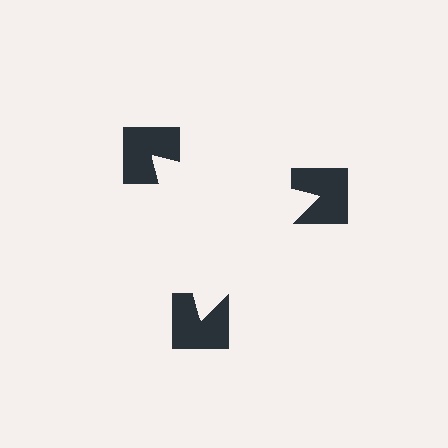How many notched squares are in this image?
There are 3 — one at each vertex of the illusory triangle.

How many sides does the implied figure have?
3 sides.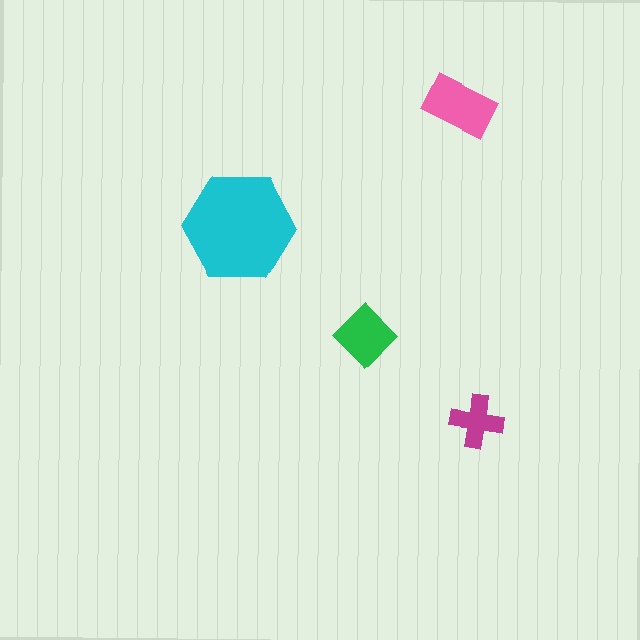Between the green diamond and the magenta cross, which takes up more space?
The green diamond.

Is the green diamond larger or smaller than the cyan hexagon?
Smaller.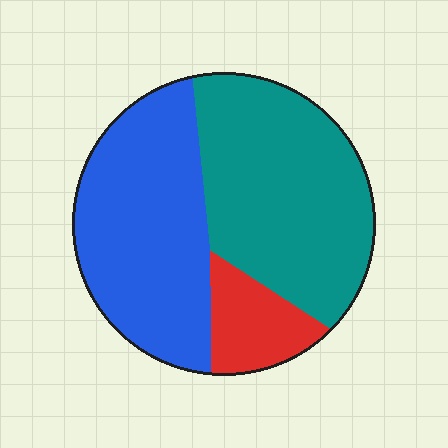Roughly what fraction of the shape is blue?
Blue takes up between a third and a half of the shape.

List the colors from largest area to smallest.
From largest to smallest: teal, blue, red.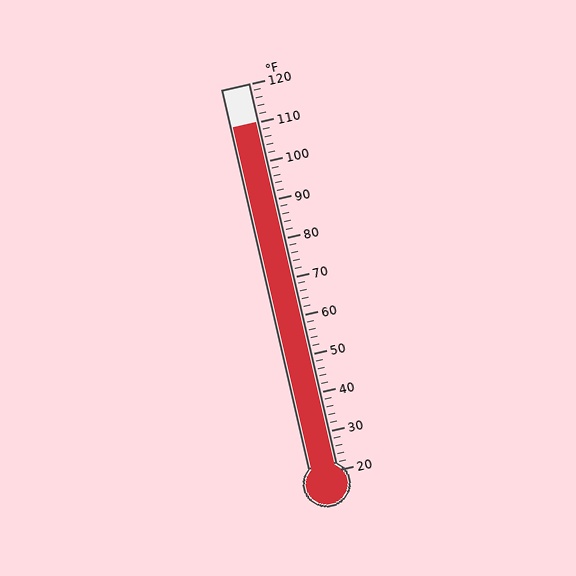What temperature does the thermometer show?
The thermometer shows approximately 110°F.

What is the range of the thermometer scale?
The thermometer scale ranges from 20°F to 120°F.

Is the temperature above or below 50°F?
The temperature is above 50°F.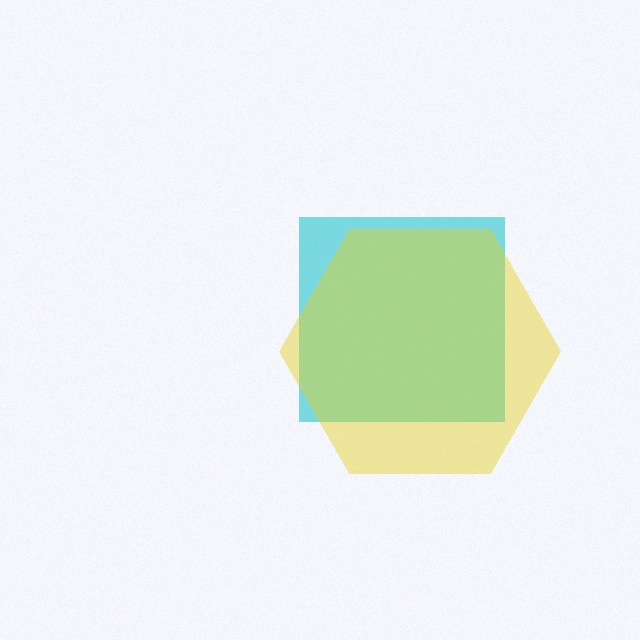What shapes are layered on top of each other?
The layered shapes are: a cyan square, a yellow hexagon.